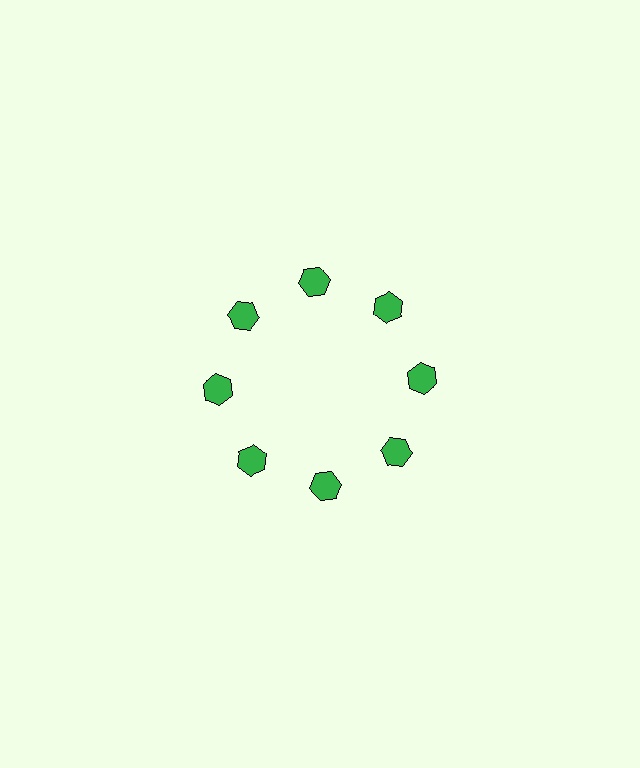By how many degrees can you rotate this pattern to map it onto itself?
The pattern maps onto itself every 45 degrees of rotation.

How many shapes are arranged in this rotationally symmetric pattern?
There are 8 shapes, arranged in 8 groups of 1.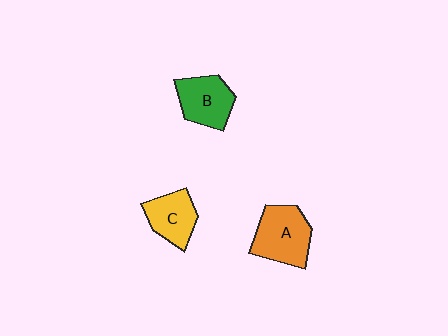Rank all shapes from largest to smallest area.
From largest to smallest: A (orange), B (green), C (yellow).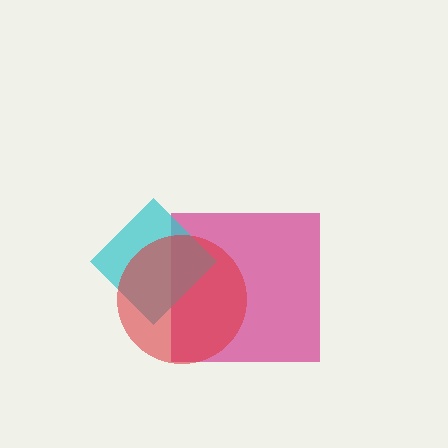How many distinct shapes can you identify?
There are 3 distinct shapes: a magenta square, a cyan diamond, a red circle.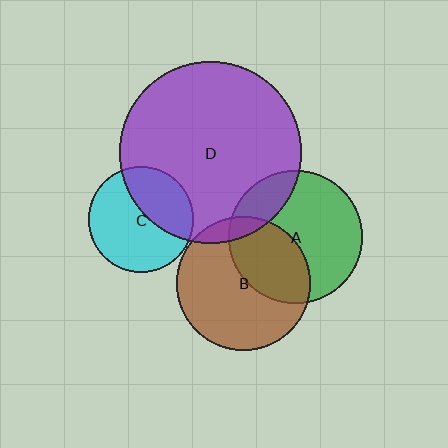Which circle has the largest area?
Circle D (purple).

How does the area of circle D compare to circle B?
Approximately 1.8 times.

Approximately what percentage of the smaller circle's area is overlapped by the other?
Approximately 20%.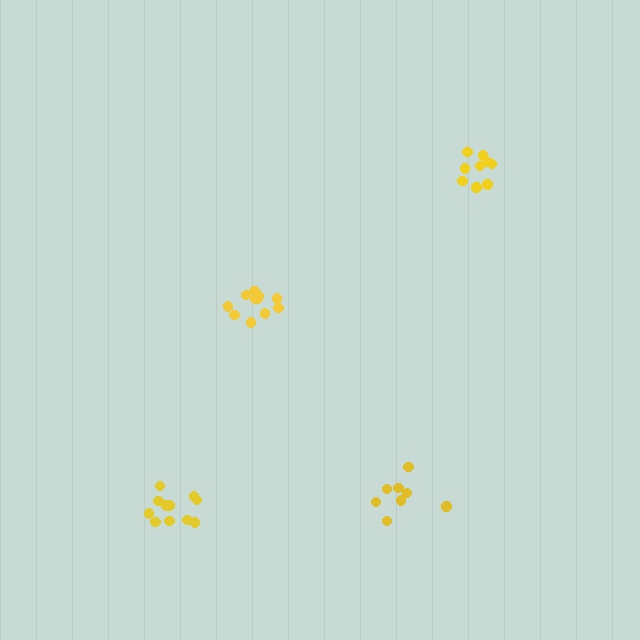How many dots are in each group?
Group 1: 8 dots, Group 2: 9 dots, Group 3: 11 dots, Group 4: 11 dots (39 total).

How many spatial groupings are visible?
There are 4 spatial groupings.